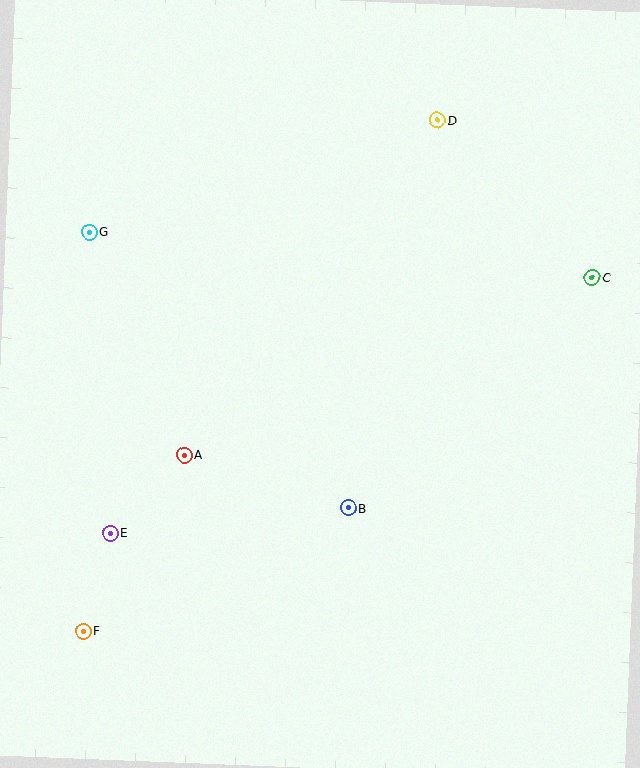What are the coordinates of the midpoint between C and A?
The midpoint between C and A is at (388, 366).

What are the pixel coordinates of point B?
Point B is at (348, 508).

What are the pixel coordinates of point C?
Point C is at (592, 277).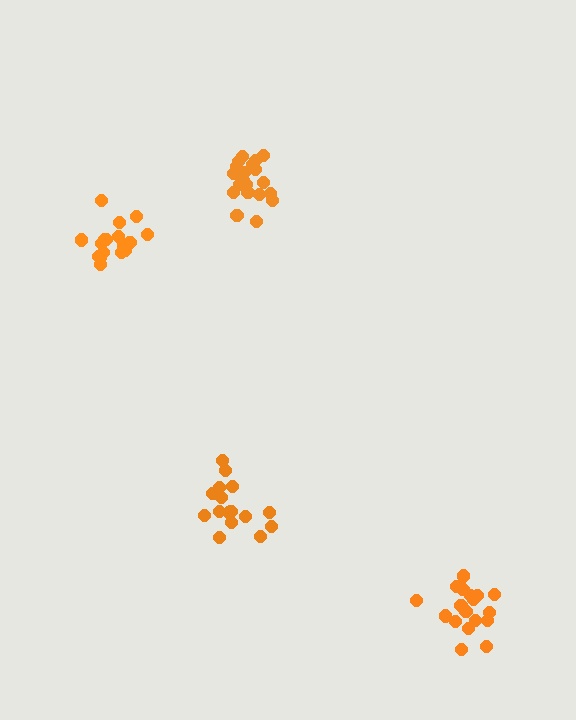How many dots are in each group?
Group 1: 16 dots, Group 2: 20 dots, Group 3: 17 dots, Group 4: 18 dots (71 total).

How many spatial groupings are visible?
There are 4 spatial groupings.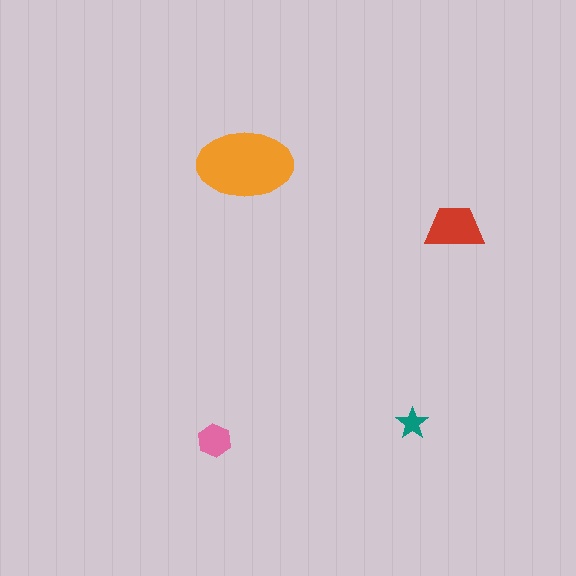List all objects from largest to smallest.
The orange ellipse, the red trapezoid, the pink hexagon, the teal star.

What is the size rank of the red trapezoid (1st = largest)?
2nd.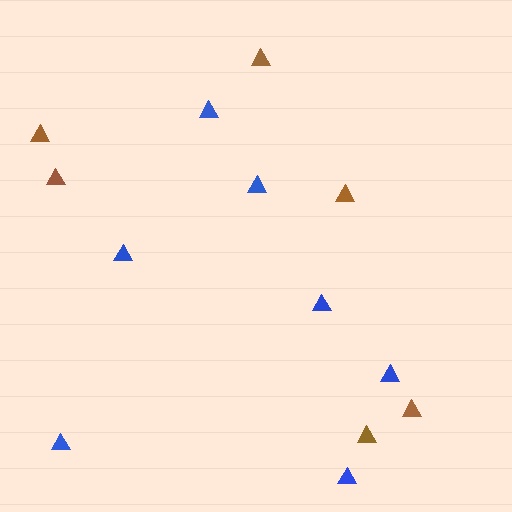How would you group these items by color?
There are 2 groups: one group of brown triangles (6) and one group of blue triangles (7).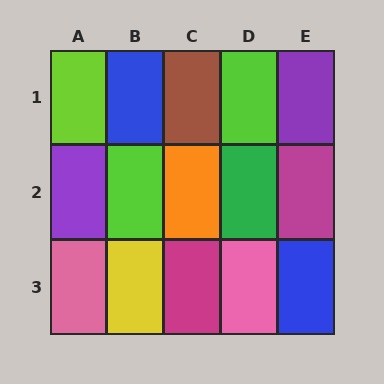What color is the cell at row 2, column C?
Orange.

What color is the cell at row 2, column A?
Purple.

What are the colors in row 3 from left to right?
Pink, yellow, magenta, pink, blue.